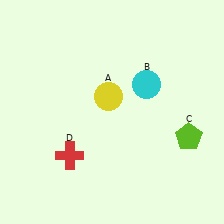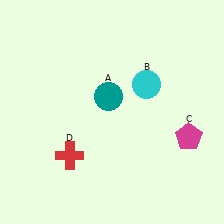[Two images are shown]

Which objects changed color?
A changed from yellow to teal. C changed from lime to magenta.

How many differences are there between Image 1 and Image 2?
There are 2 differences between the two images.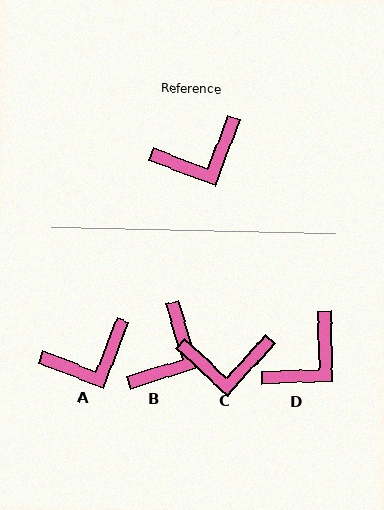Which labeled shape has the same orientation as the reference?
A.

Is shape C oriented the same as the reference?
No, it is off by about 22 degrees.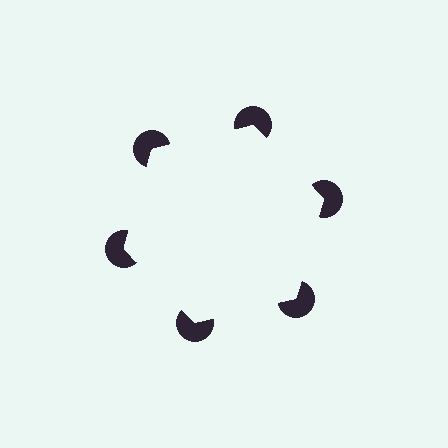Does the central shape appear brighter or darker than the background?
It typically appears slightly brighter than the background, even though no actual brightness change is drawn.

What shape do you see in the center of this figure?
An illusory hexagon — its edges are inferred from the aligned wedge cuts in the pac-man discs, not physically drawn.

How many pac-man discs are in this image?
There are 6 — one at each vertex of the illusory hexagon.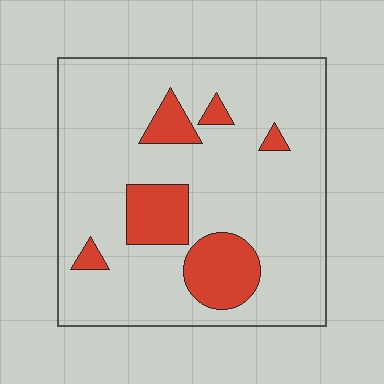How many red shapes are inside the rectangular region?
6.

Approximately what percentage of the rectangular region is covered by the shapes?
Approximately 15%.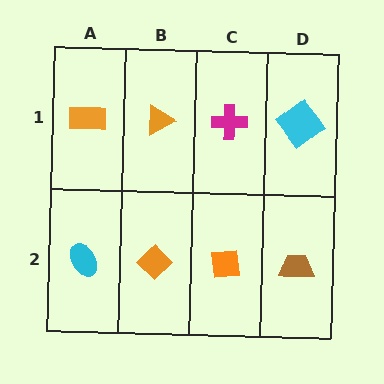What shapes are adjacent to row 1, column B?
An orange diamond (row 2, column B), an orange rectangle (row 1, column A), a magenta cross (row 1, column C).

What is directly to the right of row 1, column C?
A cyan diamond.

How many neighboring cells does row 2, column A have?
2.